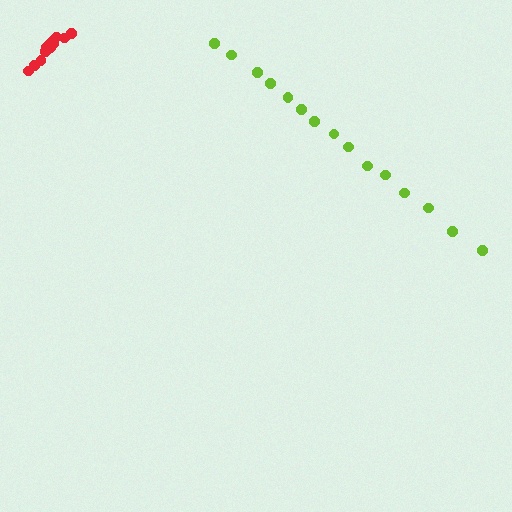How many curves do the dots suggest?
There are 2 distinct paths.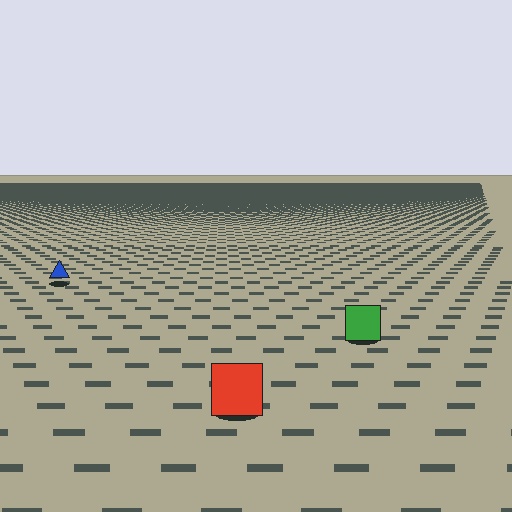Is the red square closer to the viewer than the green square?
Yes. The red square is closer — you can tell from the texture gradient: the ground texture is coarser near it.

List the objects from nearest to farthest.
From nearest to farthest: the red square, the green square, the blue triangle.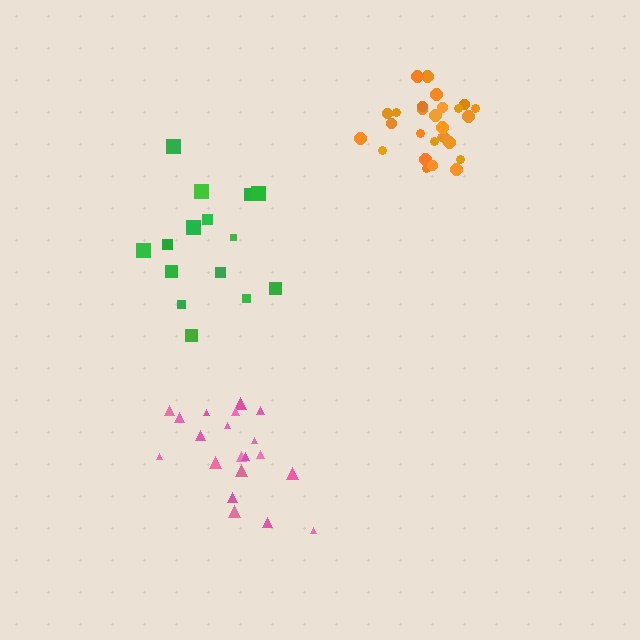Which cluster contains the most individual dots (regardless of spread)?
Orange (27).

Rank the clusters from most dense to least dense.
orange, pink, green.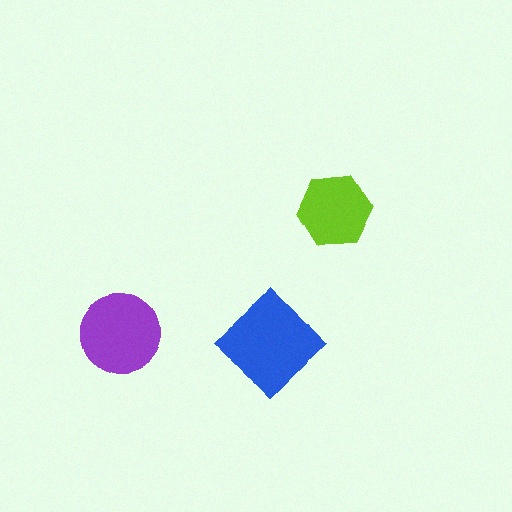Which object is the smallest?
The lime hexagon.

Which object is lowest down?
The blue diamond is bottommost.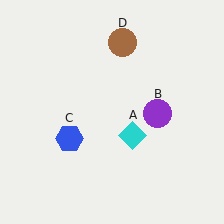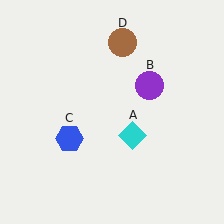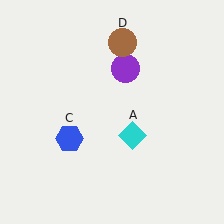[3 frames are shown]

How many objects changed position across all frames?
1 object changed position: purple circle (object B).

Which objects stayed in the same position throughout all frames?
Cyan diamond (object A) and blue hexagon (object C) and brown circle (object D) remained stationary.